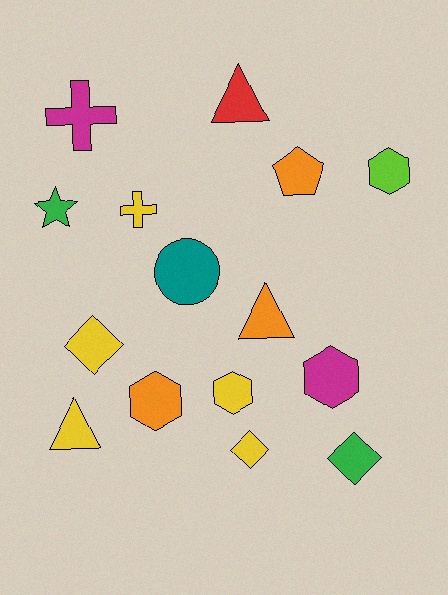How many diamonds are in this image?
There are 3 diamonds.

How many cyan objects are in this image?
There are no cyan objects.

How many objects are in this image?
There are 15 objects.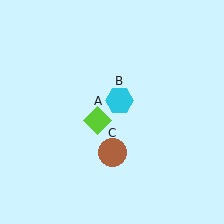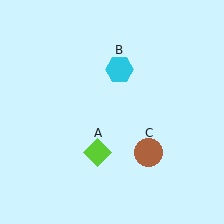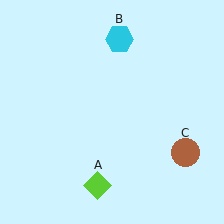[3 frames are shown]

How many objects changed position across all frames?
3 objects changed position: lime diamond (object A), cyan hexagon (object B), brown circle (object C).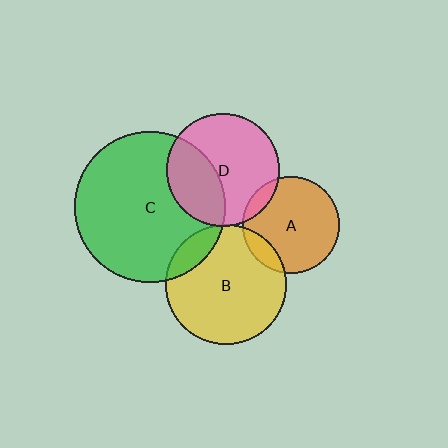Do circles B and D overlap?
Yes.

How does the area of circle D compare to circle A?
Approximately 1.3 times.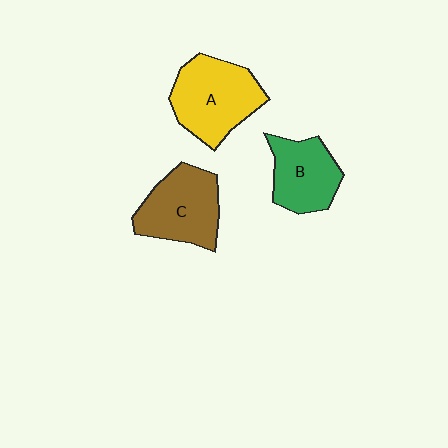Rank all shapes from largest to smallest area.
From largest to smallest: A (yellow), C (brown), B (green).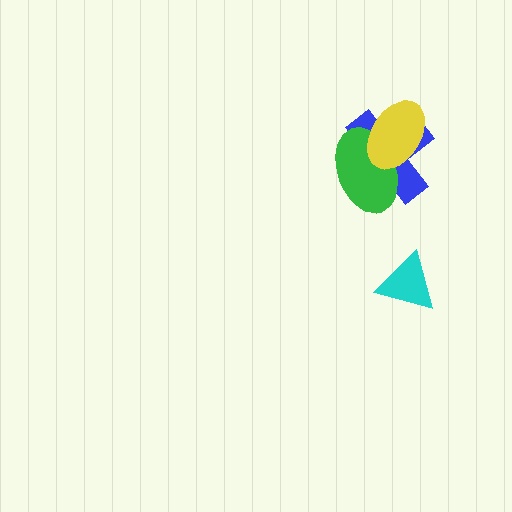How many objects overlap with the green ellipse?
2 objects overlap with the green ellipse.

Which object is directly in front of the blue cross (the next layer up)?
The green ellipse is directly in front of the blue cross.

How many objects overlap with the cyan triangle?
0 objects overlap with the cyan triangle.